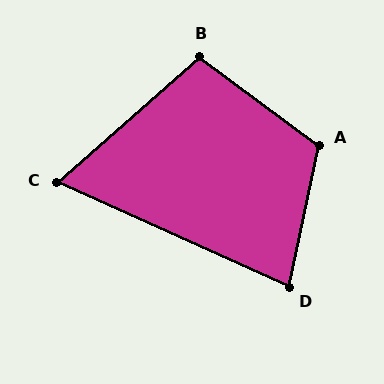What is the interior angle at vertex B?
Approximately 102 degrees (obtuse).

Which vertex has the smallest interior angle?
C, at approximately 66 degrees.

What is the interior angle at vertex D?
Approximately 78 degrees (acute).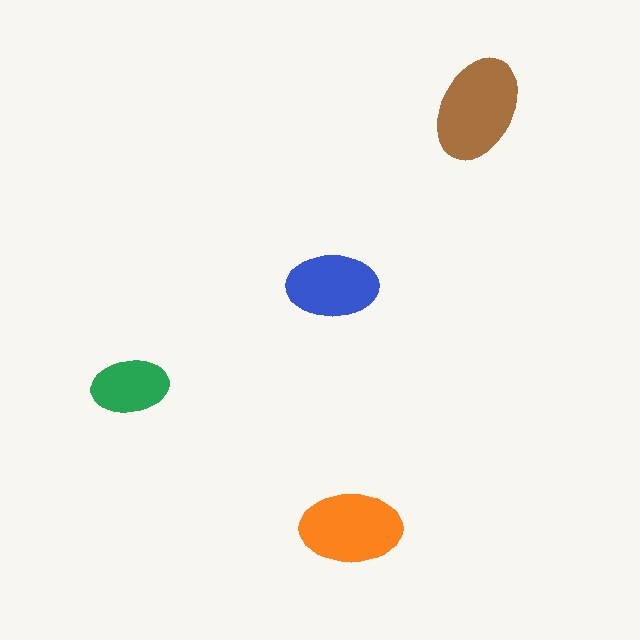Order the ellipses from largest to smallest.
the brown one, the orange one, the blue one, the green one.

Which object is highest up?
The brown ellipse is topmost.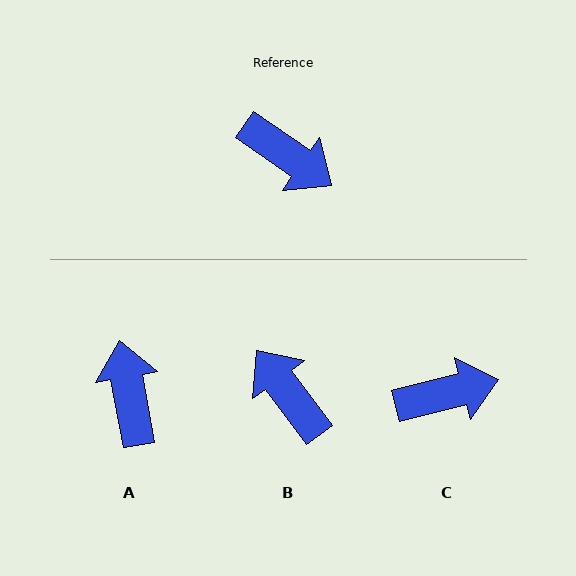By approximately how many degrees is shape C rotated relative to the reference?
Approximately 50 degrees counter-clockwise.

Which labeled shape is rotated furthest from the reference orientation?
B, about 162 degrees away.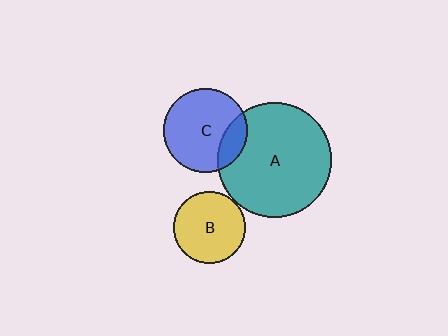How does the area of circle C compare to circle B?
Approximately 1.3 times.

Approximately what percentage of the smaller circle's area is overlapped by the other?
Approximately 20%.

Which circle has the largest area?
Circle A (teal).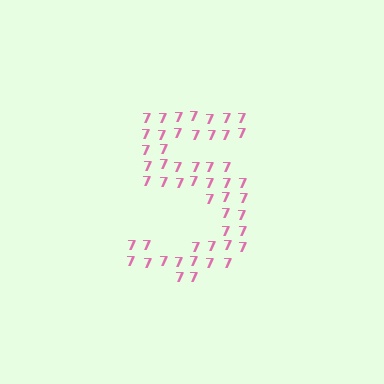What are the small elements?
The small elements are digit 7's.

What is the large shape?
The large shape is the digit 5.